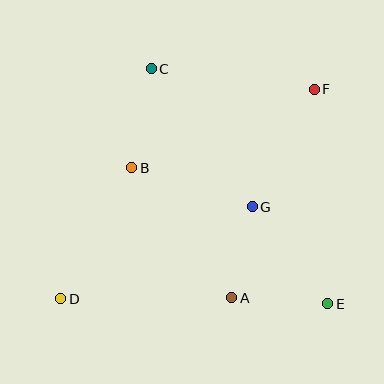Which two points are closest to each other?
Points A and G are closest to each other.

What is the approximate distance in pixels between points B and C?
The distance between B and C is approximately 101 pixels.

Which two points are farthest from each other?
Points D and F are farthest from each other.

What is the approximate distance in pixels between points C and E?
The distance between C and E is approximately 294 pixels.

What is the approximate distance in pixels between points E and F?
The distance between E and F is approximately 215 pixels.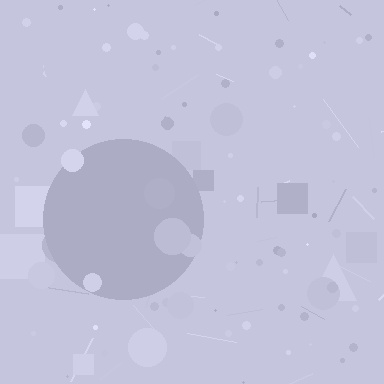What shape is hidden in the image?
A circle is hidden in the image.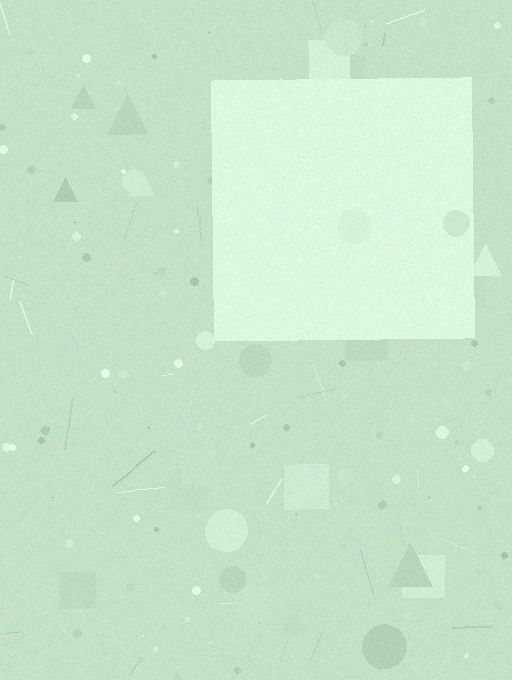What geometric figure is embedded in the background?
A square is embedded in the background.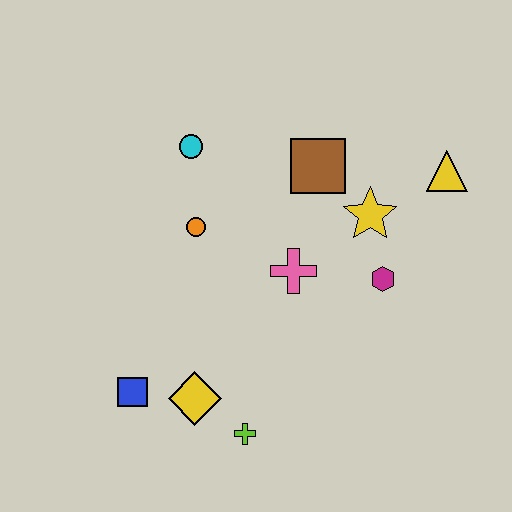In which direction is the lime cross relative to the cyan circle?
The lime cross is below the cyan circle.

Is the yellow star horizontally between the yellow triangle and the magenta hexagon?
No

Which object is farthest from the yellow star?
The blue square is farthest from the yellow star.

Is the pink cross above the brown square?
No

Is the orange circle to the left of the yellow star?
Yes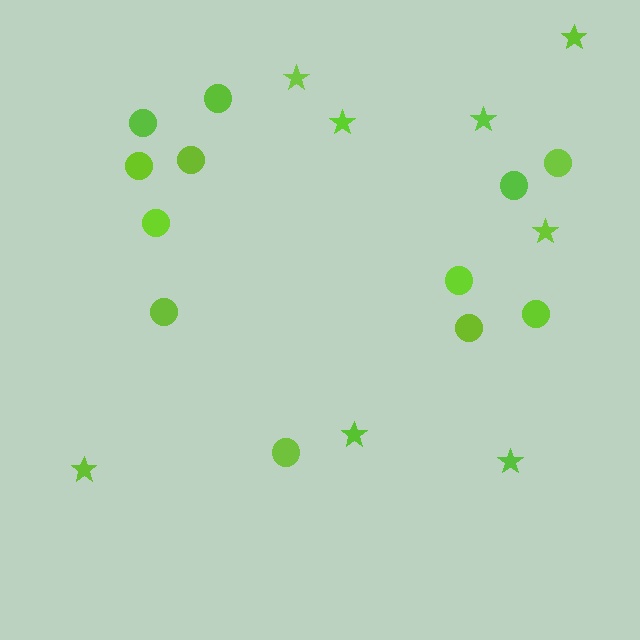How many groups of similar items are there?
There are 2 groups: one group of stars (8) and one group of circles (12).